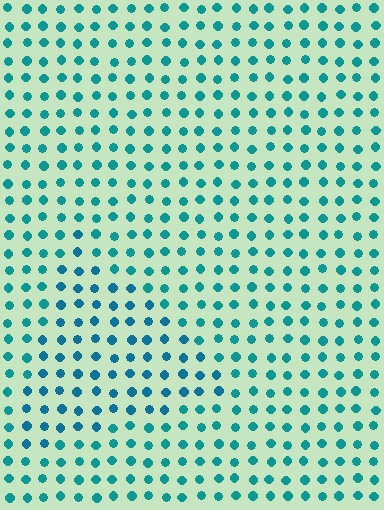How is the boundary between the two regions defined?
The boundary is defined purely by a slight shift in hue (about 18 degrees). Spacing, size, and orientation are identical on both sides.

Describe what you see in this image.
The image is filled with small teal elements in a uniform arrangement. A triangle-shaped region is visible where the elements are tinted to a slightly different hue, forming a subtle color boundary.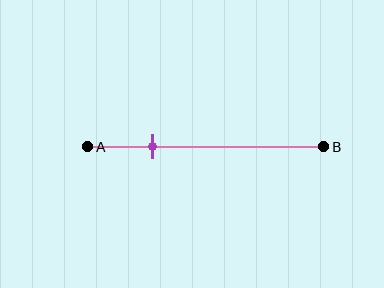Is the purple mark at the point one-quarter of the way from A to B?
Yes, the mark is approximately at the one-quarter point.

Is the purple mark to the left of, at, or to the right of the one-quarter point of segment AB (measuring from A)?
The purple mark is approximately at the one-quarter point of segment AB.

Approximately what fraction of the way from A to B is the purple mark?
The purple mark is approximately 30% of the way from A to B.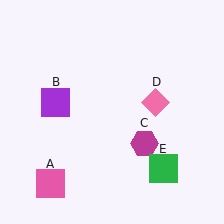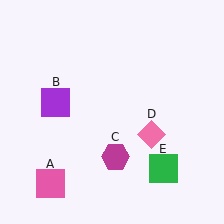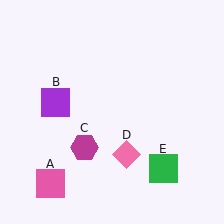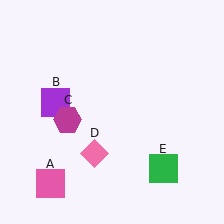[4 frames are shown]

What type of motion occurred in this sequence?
The magenta hexagon (object C), pink diamond (object D) rotated clockwise around the center of the scene.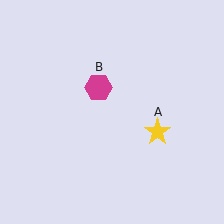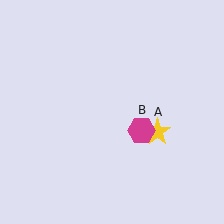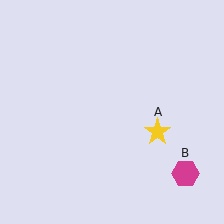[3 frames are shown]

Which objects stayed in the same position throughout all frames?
Yellow star (object A) remained stationary.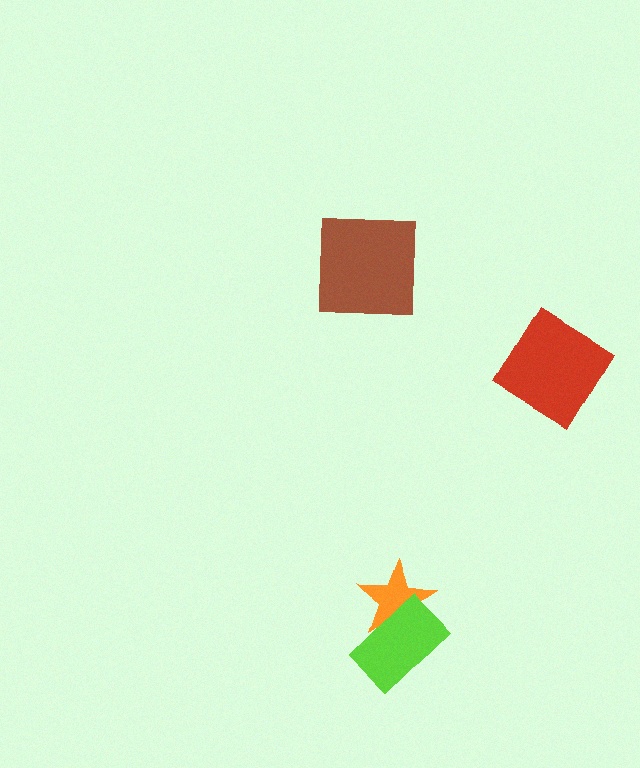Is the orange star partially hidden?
Yes, it is partially covered by another shape.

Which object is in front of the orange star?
The lime rectangle is in front of the orange star.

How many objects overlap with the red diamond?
0 objects overlap with the red diamond.